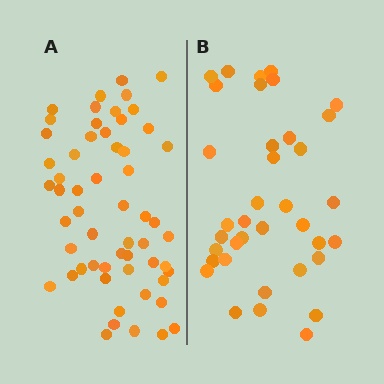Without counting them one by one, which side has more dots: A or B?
Region A (the left region) has more dots.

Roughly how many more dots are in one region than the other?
Region A has approximately 20 more dots than region B.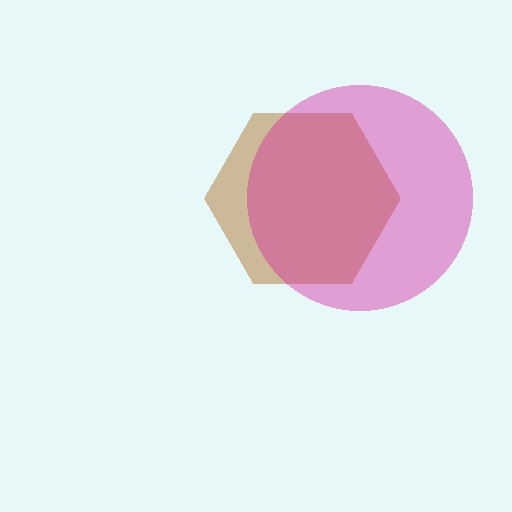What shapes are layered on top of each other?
The layered shapes are: a brown hexagon, a magenta circle.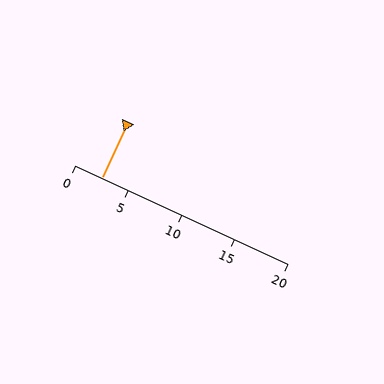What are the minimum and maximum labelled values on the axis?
The axis runs from 0 to 20.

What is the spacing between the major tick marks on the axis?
The major ticks are spaced 5 apart.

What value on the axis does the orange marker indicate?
The marker indicates approximately 2.5.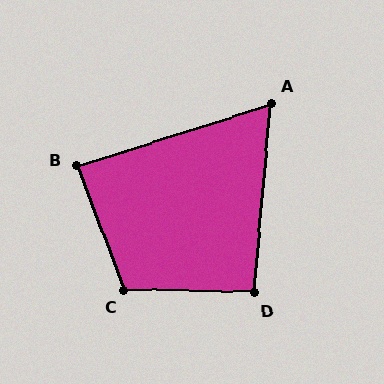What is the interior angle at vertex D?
Approximately 94 degrees (approximately right).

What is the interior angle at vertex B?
Approximately 86 degrees (approximately right).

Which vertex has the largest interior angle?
C, at approximately 113 degrees.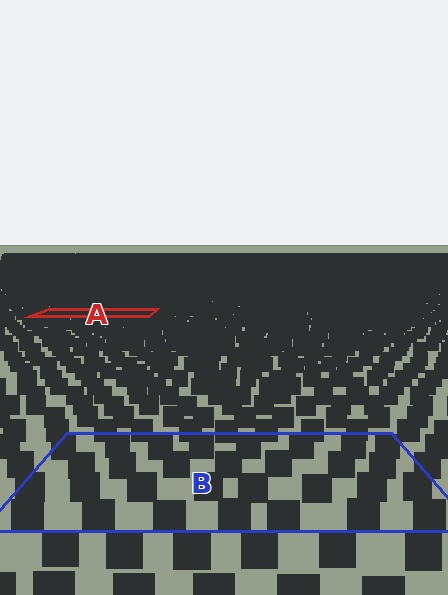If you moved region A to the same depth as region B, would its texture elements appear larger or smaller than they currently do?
They would appear larger. At a closer depth, the same texture elements are projected at a bigger on-screen size.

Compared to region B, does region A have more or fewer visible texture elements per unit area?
Region A has more texture elements per unit area — they are packed more densely because it is farther away.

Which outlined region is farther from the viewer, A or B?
Region A is farther from the viewer — the texture elements inside it appear smaller and more densely packed.